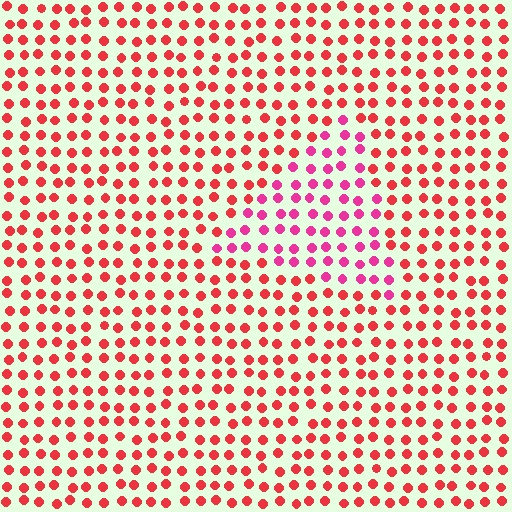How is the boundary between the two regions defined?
The boundary is defined purely by a slight shift in hue (about 31 degrees). Spacing, size, and orientation are identical on both sides.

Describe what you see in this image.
The image is filled with small red elements in a uniform arrangement. A triangle-shaped region is visible where the elements are tinted to a slightly different hue, forming a subtle color boundary.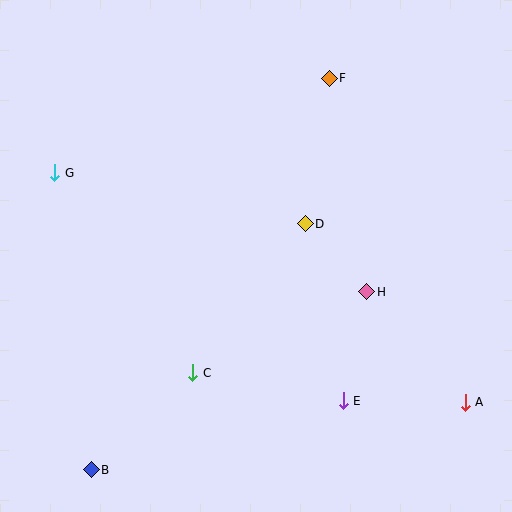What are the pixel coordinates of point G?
Point G is at (55, 173).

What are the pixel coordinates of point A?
Point A is at (465, 402).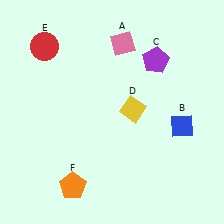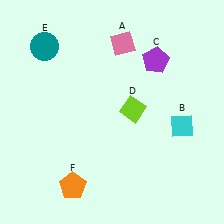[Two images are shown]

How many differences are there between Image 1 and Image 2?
There are 3 differences between the two images.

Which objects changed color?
B changed from blue to cyan. D changed from yellow to lime. E changed from red to teal.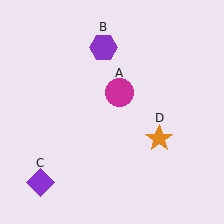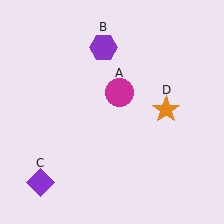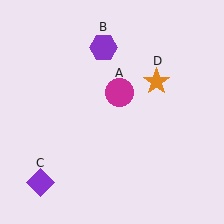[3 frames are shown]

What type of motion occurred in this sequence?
The orange star (object D) rotated counterclockwise around the center of the scene.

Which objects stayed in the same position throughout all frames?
Magenta circle (object A) and purple hexagon (object B) and purple diamond (object C) remained stationary.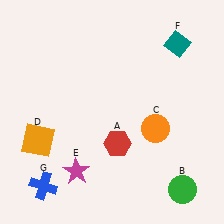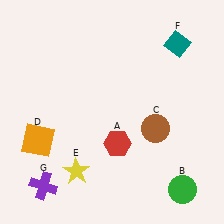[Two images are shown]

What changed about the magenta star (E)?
In Image 1, E is magenta. In Image 2, it changed to yellow.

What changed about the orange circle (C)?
In Image 1, C is orange. In Image 2, it changed to brown.